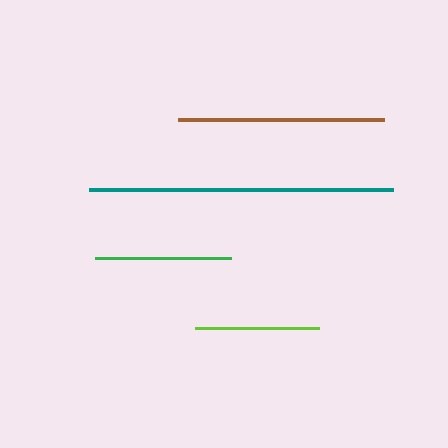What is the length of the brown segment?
The brown segment is approximately 206 pixels long.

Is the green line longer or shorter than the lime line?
The green line is longer than the lime line.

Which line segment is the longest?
The teal line is the longest at approximately 303 pixels.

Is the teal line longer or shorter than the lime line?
The teal line is longer than the lime line.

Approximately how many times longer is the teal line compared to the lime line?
The teal line is approximately 2.4 times the length of the lime line.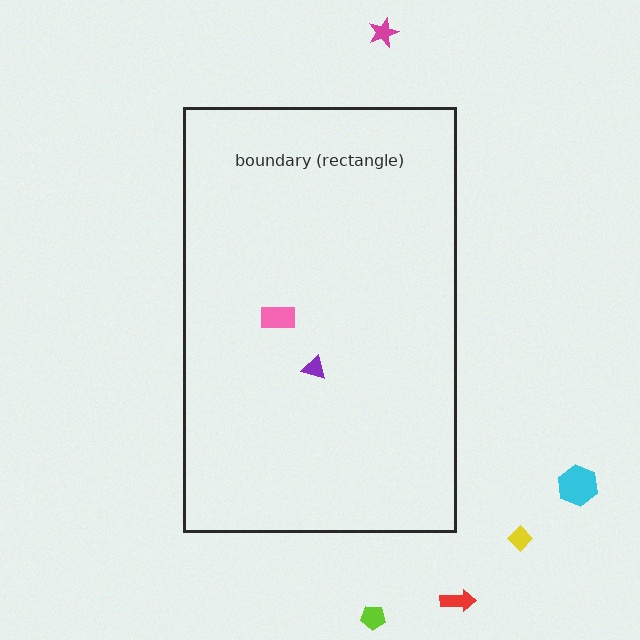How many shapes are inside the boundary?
2 inside, 5 outside.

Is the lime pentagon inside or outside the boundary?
Outside.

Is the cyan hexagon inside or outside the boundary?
Outside.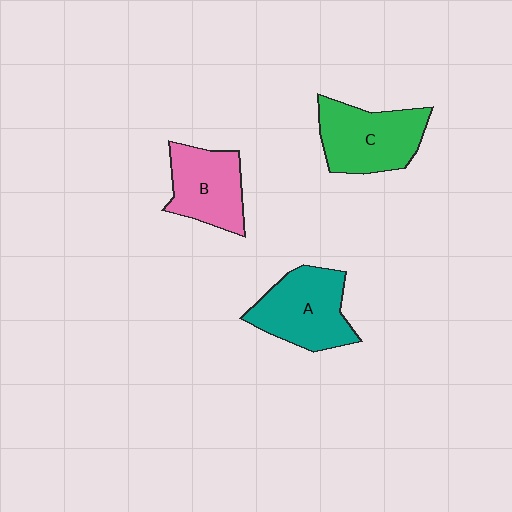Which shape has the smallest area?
Shape B (pink).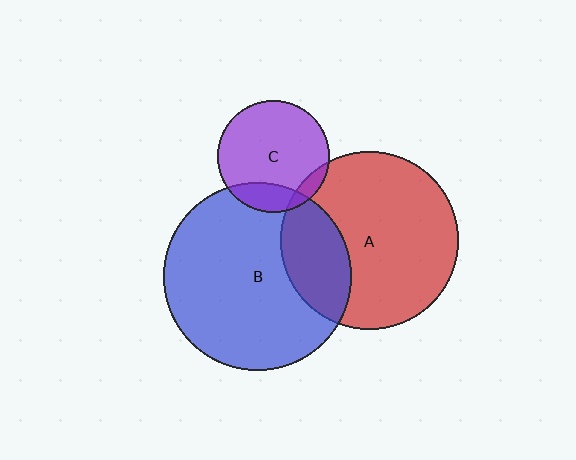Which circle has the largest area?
Circle B (blue).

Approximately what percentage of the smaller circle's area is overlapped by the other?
Approximately 10%.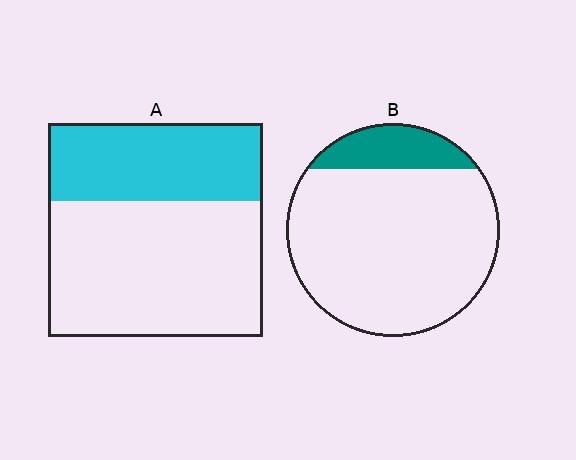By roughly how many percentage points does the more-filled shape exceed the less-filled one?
By roughly 20 percentage points (A over B).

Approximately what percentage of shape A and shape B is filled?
A is approximately 35% and B is approximately 15%.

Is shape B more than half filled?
No.